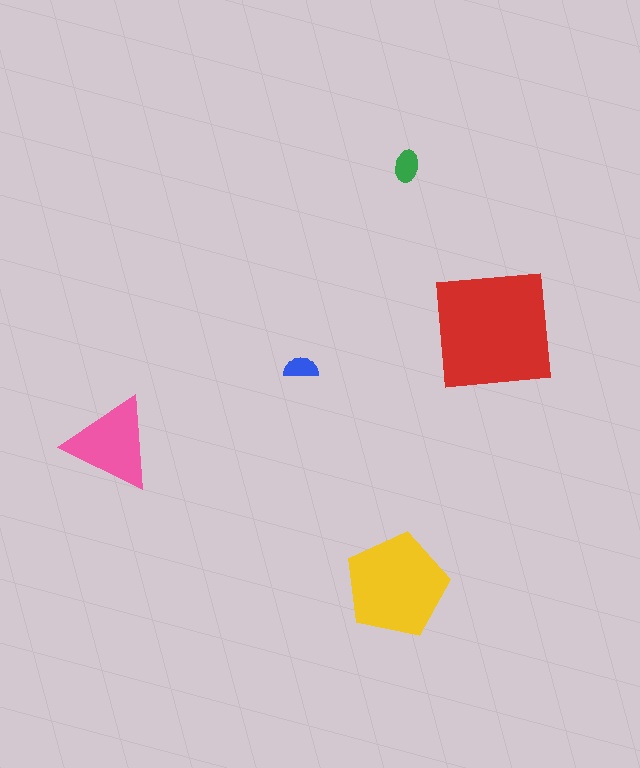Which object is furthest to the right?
The red square is rightmost.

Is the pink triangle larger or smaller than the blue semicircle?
Larger.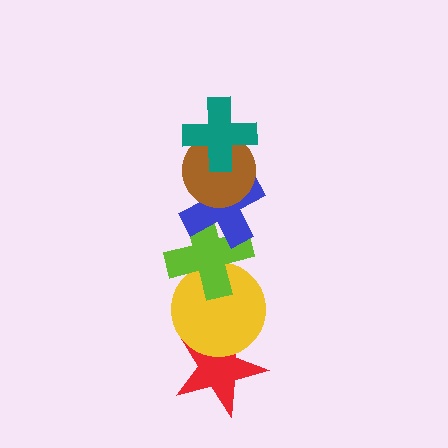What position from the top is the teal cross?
The teal cross is 1st from the top.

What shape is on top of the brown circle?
The teal cross is on top of the brown circle.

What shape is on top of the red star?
The yellow circle is on top of the red star.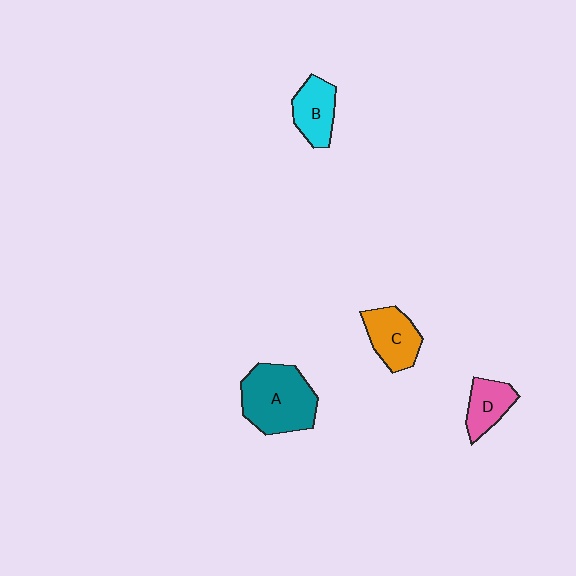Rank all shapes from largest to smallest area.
From largest to smallest: A (teal), C (orange), B (cyan), D (pink).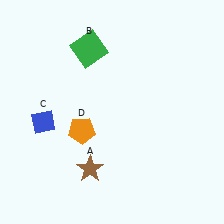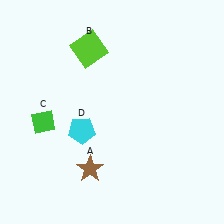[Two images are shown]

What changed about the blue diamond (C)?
In Image 1, C is blue. In Image 2, it changed to green.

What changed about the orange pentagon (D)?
In Image 1, D is orange. In Image 2, it changed to cyan.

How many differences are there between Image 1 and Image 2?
There are 3 differences between the two images.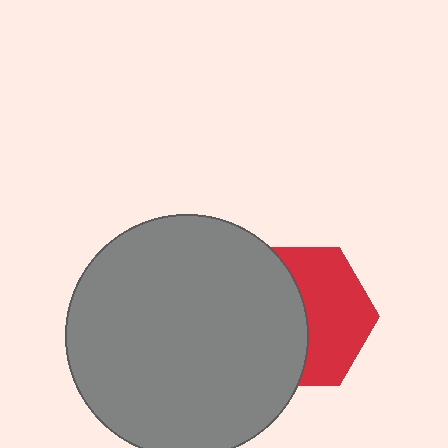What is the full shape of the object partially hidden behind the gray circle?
The partially hidden object is a red hexagon.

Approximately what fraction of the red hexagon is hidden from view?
Roughly 50% of the red hexagon is hidden behind the gray circle.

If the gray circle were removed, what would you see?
You would see the complete red hexagon.